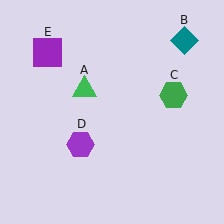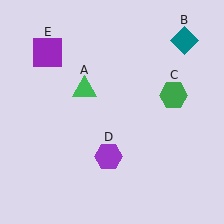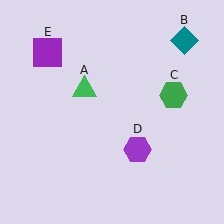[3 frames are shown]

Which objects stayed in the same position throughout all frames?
Green triangle (object A) and teal diamond (object B) and green hexagon (object C) and purple square (object E) remained stationary.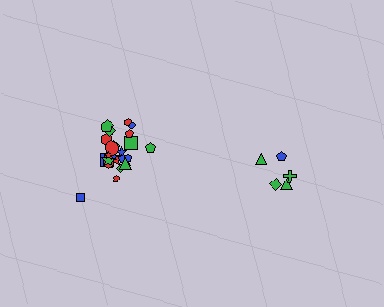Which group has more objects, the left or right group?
The left group.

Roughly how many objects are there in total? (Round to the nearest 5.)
Roughly 30 objects in total.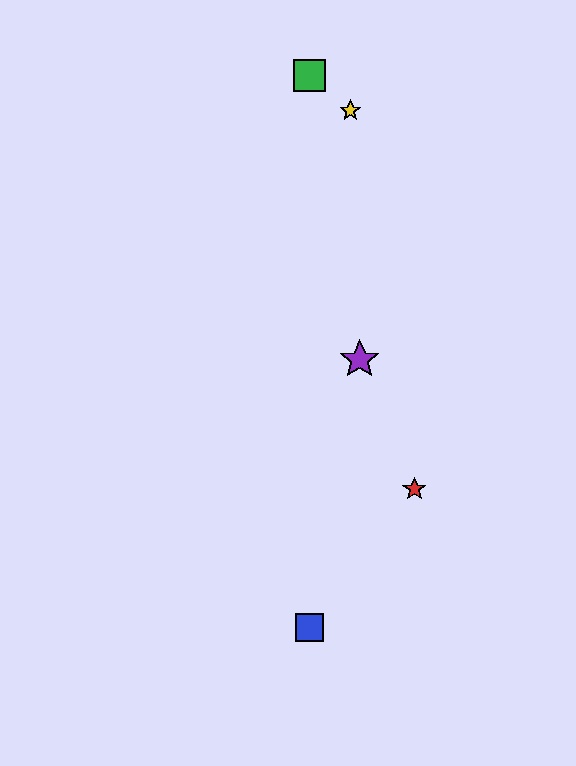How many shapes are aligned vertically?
2 shapes (the blue square, the green square) are aligned vertically.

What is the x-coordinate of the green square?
The green square is at x≈310.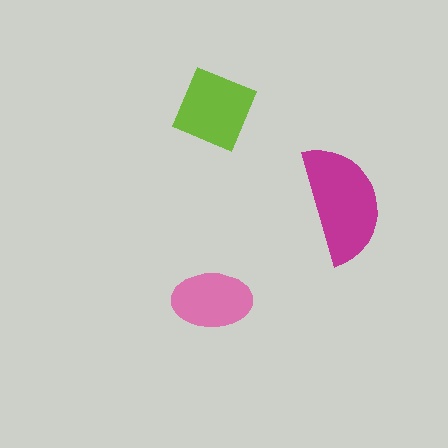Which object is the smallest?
The pink ellipse.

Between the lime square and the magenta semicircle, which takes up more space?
The magenta semicircle.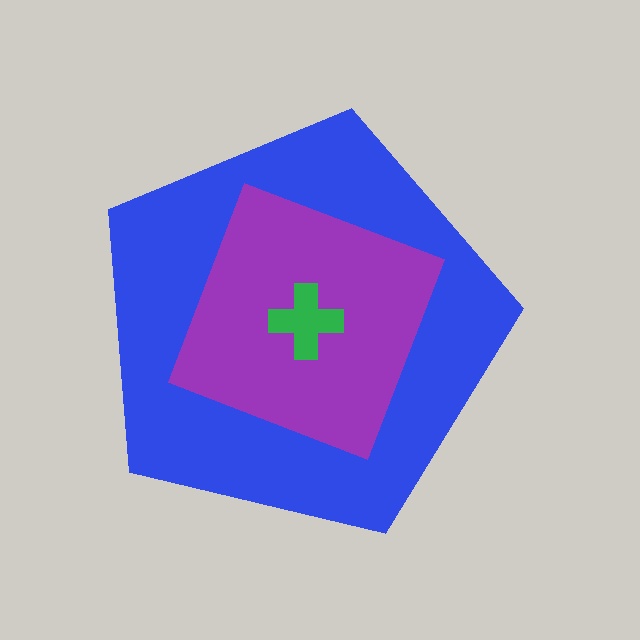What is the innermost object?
The green cross.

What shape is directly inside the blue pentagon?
The purple diamond.